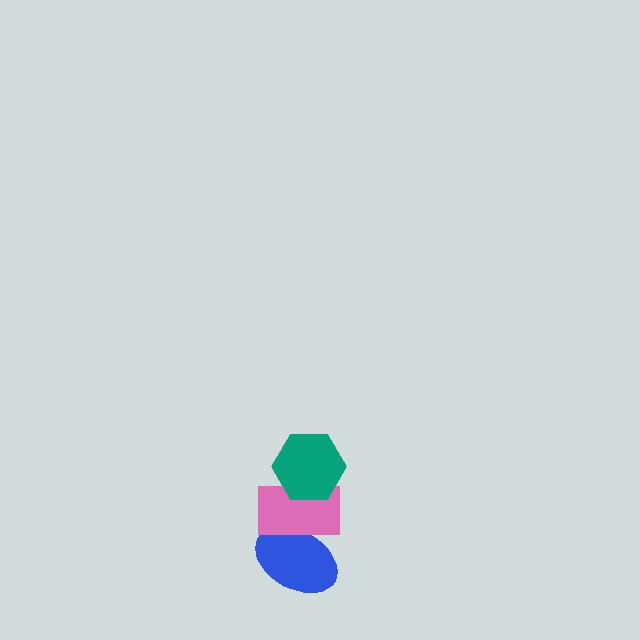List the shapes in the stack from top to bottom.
From top to bottom: the teal hexagon, the pink rectangle, the blue ellipse.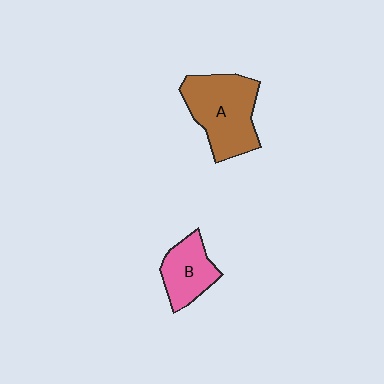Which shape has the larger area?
Shape A (brown).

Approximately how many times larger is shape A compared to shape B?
Approximately 1.7 times.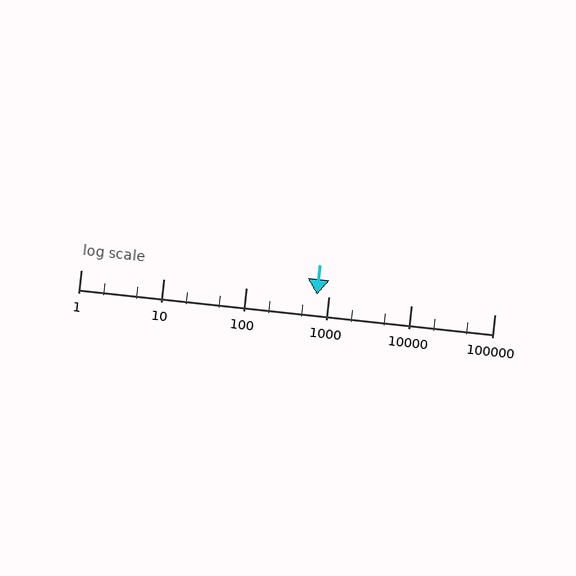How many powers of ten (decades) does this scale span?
The scale spans 5 decades, from 1 to 100000.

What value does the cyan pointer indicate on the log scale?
The pointer indicates approximately 710.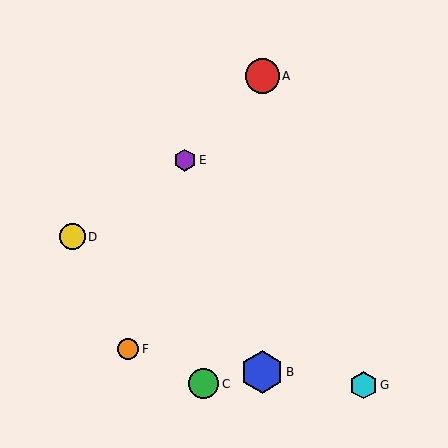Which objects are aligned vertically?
Objects A, B are aligned vertically.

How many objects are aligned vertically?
2 objects (A, B) are aligned vertically.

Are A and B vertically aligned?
Yes, both are at x≈262.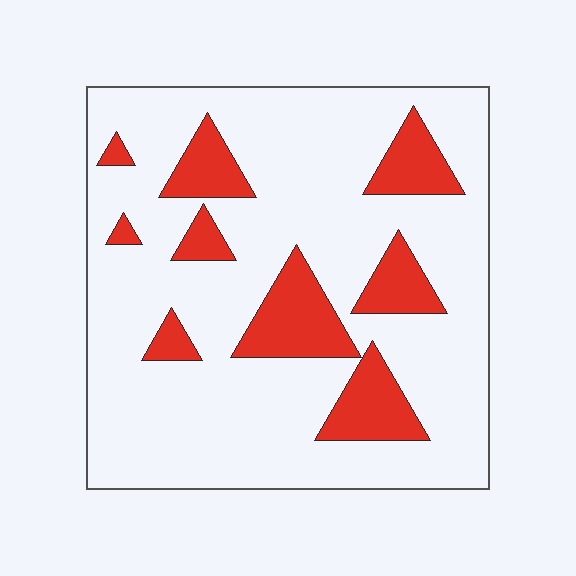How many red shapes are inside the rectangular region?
9.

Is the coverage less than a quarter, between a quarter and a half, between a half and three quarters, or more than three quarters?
Less than a quarter.